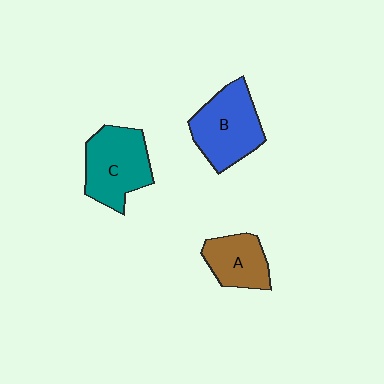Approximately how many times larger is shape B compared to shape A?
Approximately 1.5 times.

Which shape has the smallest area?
Shape A (brown).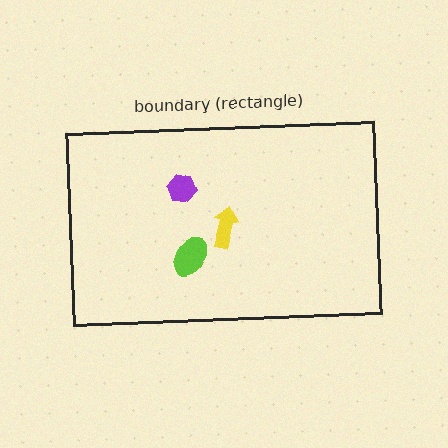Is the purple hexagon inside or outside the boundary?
Inside.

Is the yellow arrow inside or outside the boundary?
Inside.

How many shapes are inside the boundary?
3 inside, 0 outside.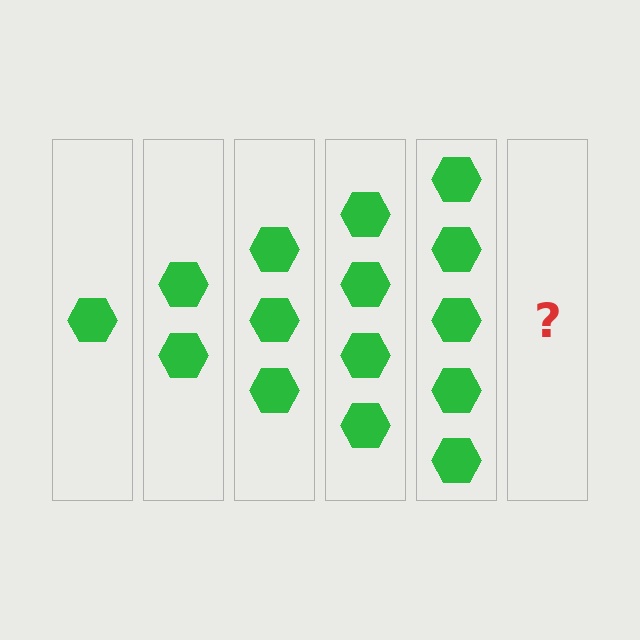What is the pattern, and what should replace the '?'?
The pattern is that each step adds one more hexagon. The '?' should be 6 hexagons.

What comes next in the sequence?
The next element should be 6 hexagons.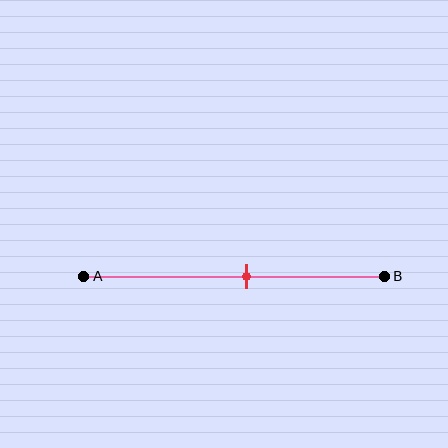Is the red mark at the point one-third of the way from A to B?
No, the mark is at about 55% from A, not at the 33% one-third point.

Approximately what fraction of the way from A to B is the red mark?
The red mark is approximately 55% of the way from A to B.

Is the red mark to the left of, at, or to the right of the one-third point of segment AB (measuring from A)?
The red mark is to the right of the one-third point of segment AB.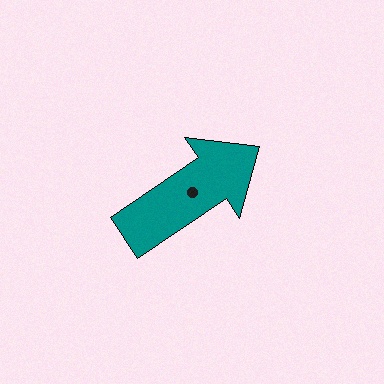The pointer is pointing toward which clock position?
Roughly 2 o'clock.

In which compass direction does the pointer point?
Northeast.